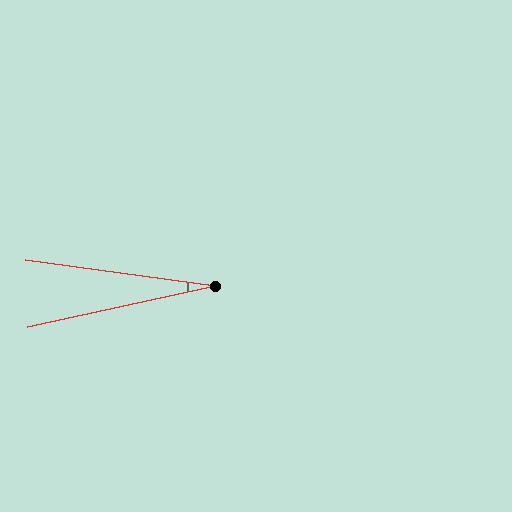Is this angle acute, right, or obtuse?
It is acute.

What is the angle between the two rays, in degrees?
Approximately 20 degrees.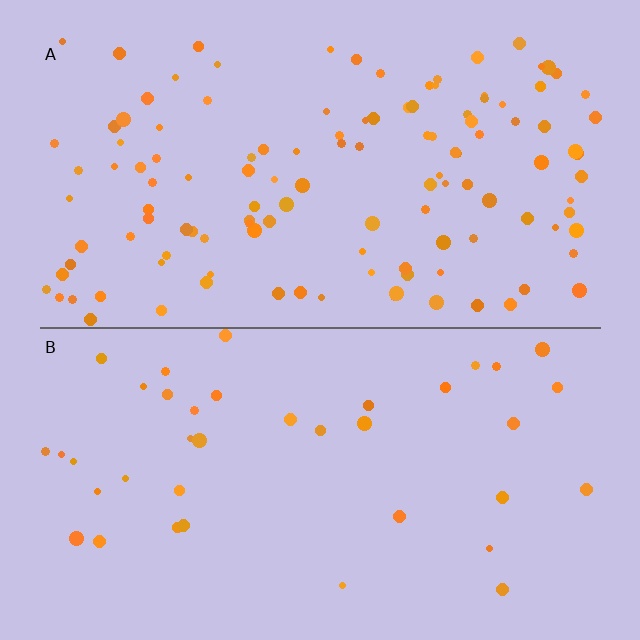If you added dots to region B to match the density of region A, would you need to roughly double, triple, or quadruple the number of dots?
Approximately triple.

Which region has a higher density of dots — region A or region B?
A (the top).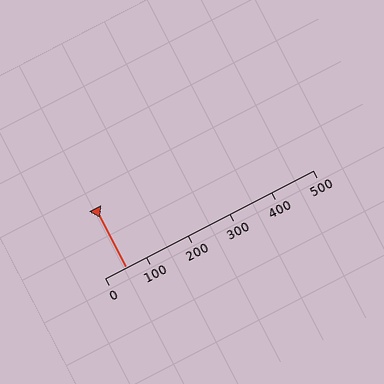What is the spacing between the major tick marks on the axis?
The major ticks are spaced 100 apart.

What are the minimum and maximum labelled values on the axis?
The axis runs from 0 to 500.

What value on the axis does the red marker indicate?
The marker indicates approximately 50.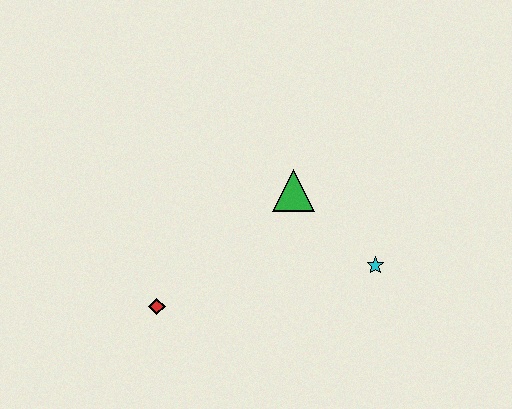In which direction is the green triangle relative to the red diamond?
The green triangle is to the right of the red diamond.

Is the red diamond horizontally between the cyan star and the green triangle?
No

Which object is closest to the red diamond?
The green triangle is closest to the red diamond.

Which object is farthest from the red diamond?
The cyan star is farthest from the red diamond.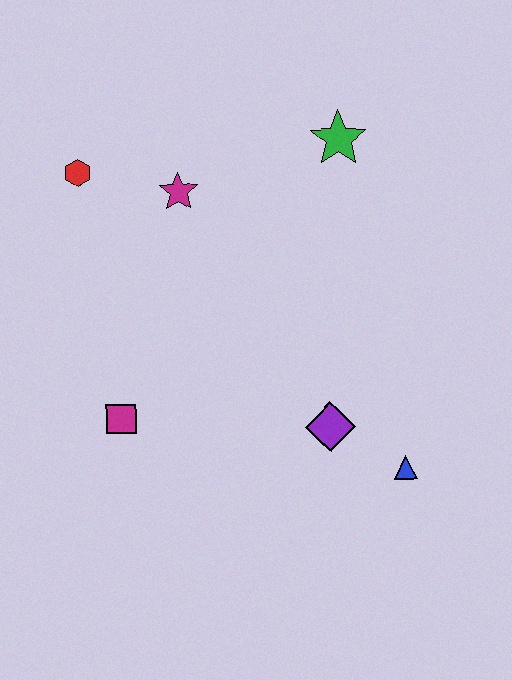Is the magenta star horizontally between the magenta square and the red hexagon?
No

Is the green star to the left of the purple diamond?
No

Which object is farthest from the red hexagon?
The blue triangle is farthest from the red hexagon.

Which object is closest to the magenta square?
The purple diamond is closest to the magenta square.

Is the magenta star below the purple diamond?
No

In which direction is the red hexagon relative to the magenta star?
The red hexagon is to the left of the magenta star.